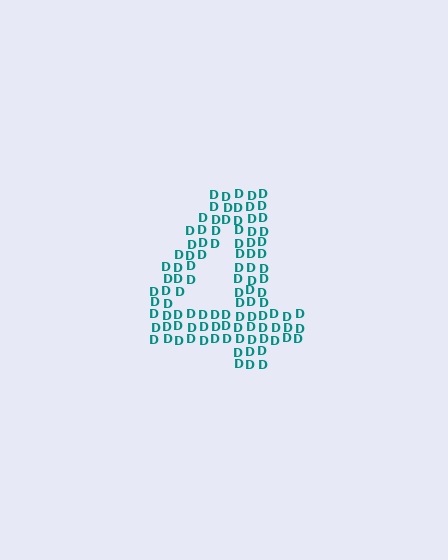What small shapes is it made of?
It is made of small letter D's.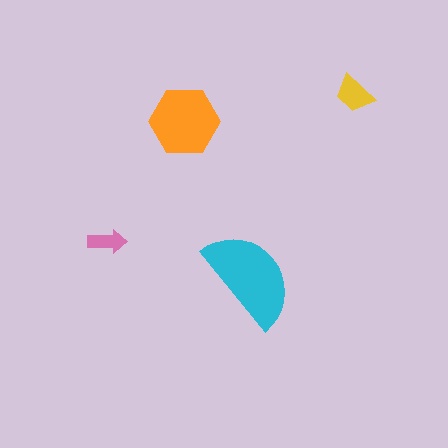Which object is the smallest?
The pink arrow.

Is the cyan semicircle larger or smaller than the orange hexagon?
Larger.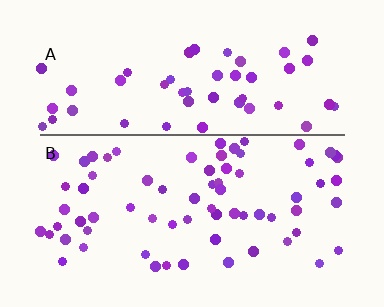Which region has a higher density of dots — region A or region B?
B (the bottom).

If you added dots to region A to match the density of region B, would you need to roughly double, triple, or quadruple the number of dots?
Approximately double.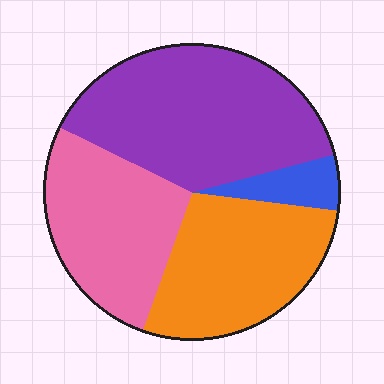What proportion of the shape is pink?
Pink takes up about one quarter (1/4) of the shape.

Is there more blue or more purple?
Purple.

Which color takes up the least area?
Blue, at roughly 5%.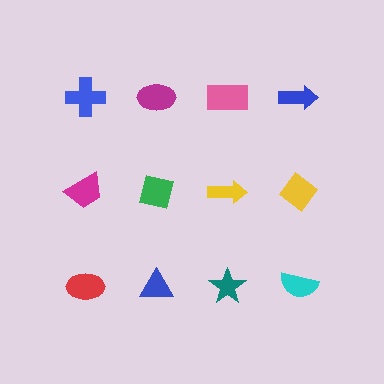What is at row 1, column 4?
A blue arrow.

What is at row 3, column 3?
A teal star.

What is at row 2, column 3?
A yellow arrow.